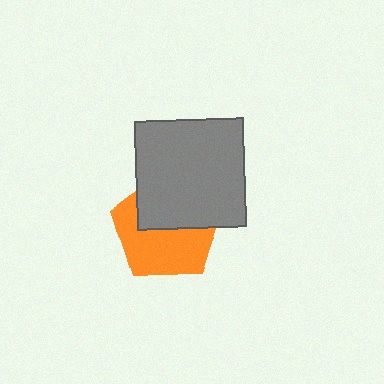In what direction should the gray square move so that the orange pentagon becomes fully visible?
The gray square should move up. That is the shortest direction to clear the overlap and leave the orange pentagon fully visible.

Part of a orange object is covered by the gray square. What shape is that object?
It is a pentagon.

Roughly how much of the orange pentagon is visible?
About half of it is visible (roughly 54%).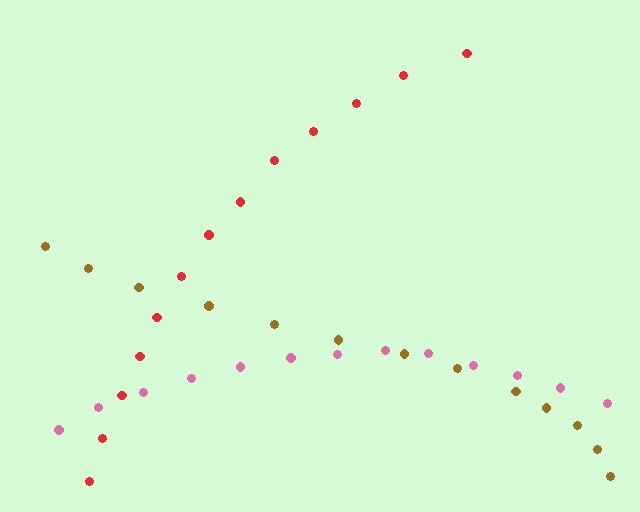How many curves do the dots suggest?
There are 3 distinct paths.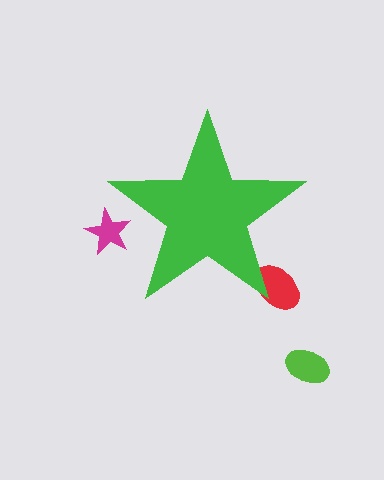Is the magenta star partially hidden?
Yes, the magenta star is partially hidden behind the green star.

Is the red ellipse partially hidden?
Yes, the red ellipse is partially hidden behind the green star.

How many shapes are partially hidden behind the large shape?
2 shapes are partially hidden.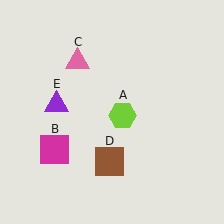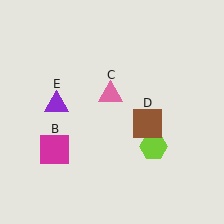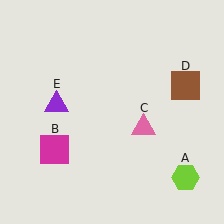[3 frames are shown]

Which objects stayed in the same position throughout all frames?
Magenta square (object B) and purple triangle (object E) remained stationary.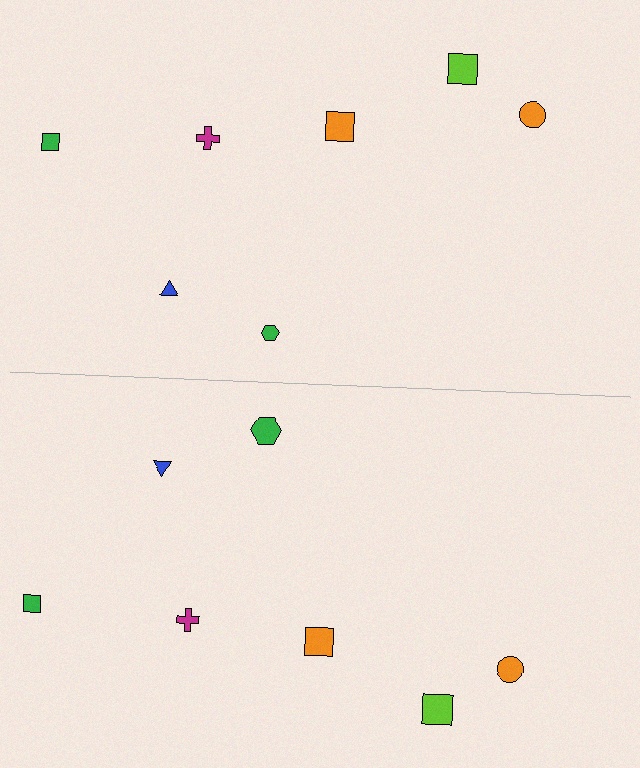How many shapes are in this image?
There are 14 shapes in this image.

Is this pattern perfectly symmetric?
No, the pattern is not perfectly symmetric. The green hexagon on the bottom side has a different size than its mirror counterpart.